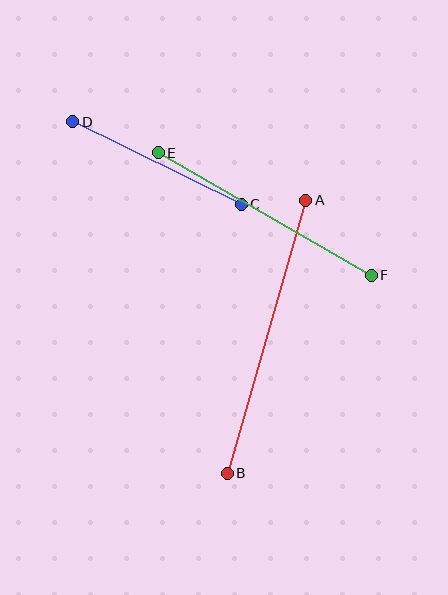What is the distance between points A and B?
The distance is approximately 284 pixels.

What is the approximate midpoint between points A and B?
The midpoint is at approximately (266, 337) pixels.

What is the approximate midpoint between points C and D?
The midpoint is at approximately (157, 163) pixels.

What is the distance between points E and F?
The distance is approximately 246 pixels.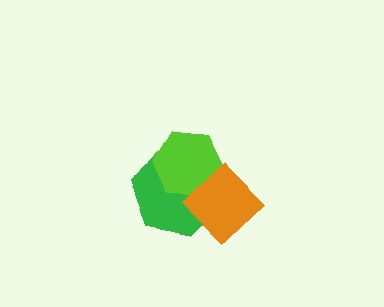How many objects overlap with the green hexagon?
2 objects overlap with the green hexagon.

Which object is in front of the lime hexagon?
The orange diamond is in front of the lime hexagon.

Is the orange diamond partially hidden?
No, no other shape covers it.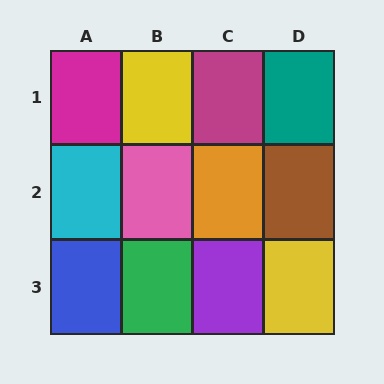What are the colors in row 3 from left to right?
Blue, green, purple, yellow.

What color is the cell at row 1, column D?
Teal.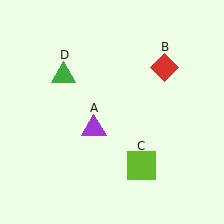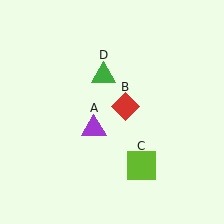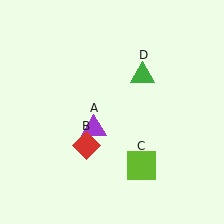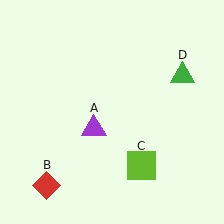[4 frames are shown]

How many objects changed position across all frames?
2 objects changed position: red diamond (object B), green triangle (object D).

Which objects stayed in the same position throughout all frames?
Purple triangle (object A) and lime square (object C) remained stationary.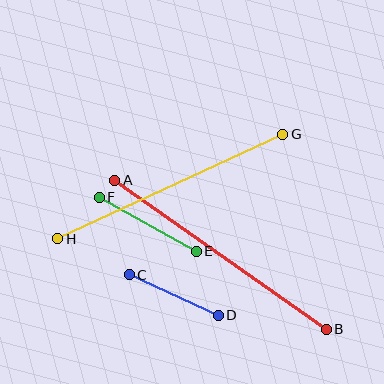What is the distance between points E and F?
The distance is approximately 111 pixels.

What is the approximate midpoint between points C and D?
The midpoint is at approximately (174, 295) pixels.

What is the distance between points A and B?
The distance is approximately 259 pixels.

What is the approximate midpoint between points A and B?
The midpoint is at approximately (221, 255) pixels.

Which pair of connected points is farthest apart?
Points A and B are farthest apart.